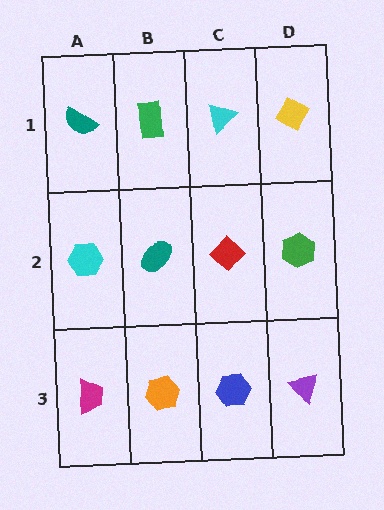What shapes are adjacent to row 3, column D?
A green hexagon (row 2, column D), a blue hexagon (row 3, column C).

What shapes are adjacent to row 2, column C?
A cyan triangle (row 1, column C), a blue hexagon (row 3, column C), a teal ellipse (row 2, column B), a green hexagon (row 2, column D).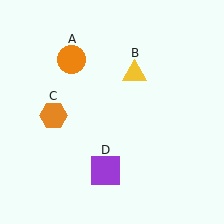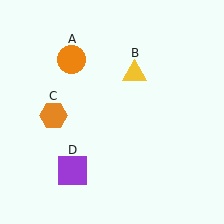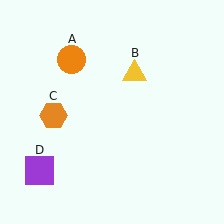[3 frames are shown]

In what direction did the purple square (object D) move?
The purple square (object D) moved left.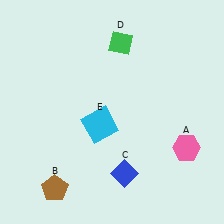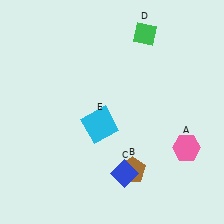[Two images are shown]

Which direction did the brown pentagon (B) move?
The brown pentagon (B) moved right.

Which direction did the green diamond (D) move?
The green diamond (D) moved right.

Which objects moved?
The objects that moved are: the brown pentagon (B), the green diamond (D).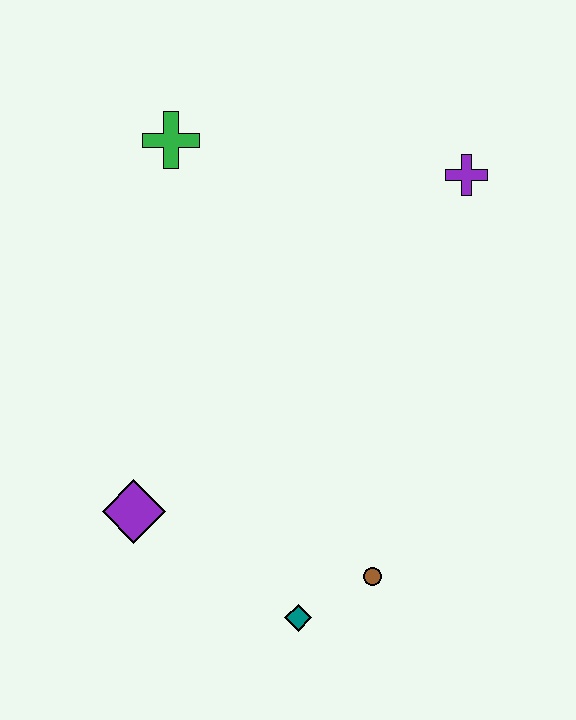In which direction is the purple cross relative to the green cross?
The purple cross is to the right of the green cross.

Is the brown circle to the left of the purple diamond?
No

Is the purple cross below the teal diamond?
No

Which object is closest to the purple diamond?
The teal diamond is closest to the purple diamond.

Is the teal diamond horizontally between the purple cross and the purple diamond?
Yes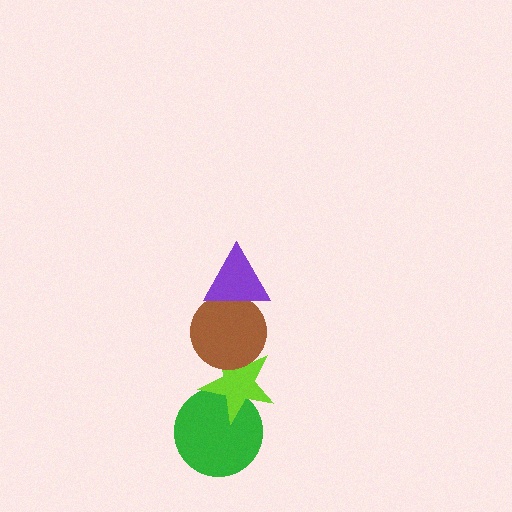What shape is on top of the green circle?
The lime star is on top of the green circle.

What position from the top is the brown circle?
The brown circle is 2nd from the top.